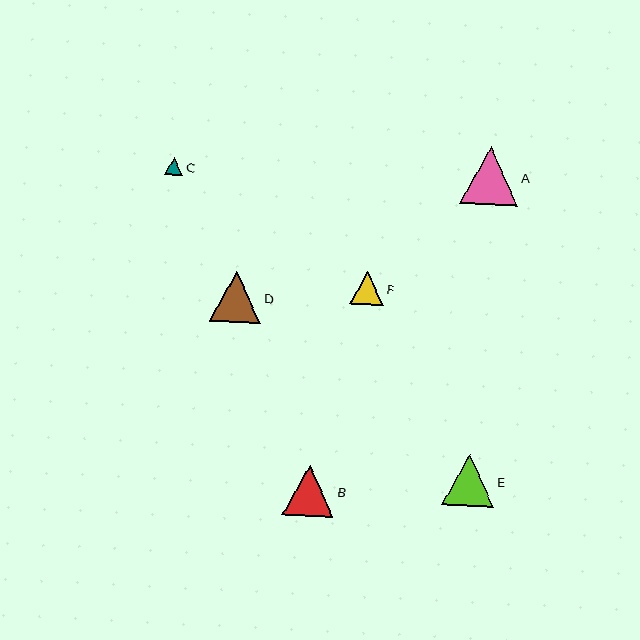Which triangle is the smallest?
Triangle C is the smallest with a size of approximately 18 pixels.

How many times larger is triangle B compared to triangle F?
Triangle B is approximately 1.5 times the size of triangle F.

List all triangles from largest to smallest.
From largest to smallest: A, E, B, D, F, C.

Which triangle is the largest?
Triangle A is the largest with a size of approximately 58 pixels.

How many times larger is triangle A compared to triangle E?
Triangle A is approximately 1.1 times the size of triangle E.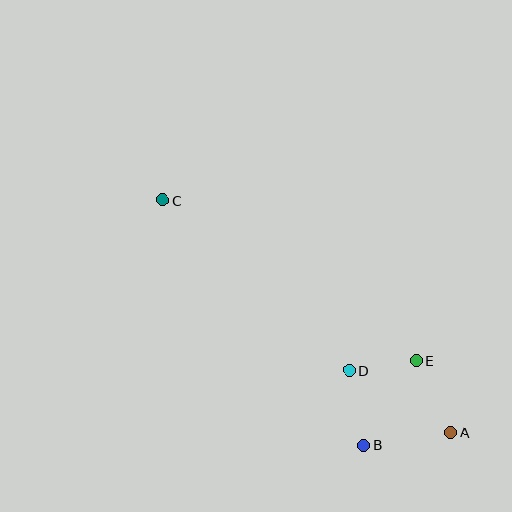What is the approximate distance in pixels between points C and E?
The distance between C and E is approximately 300 pixels.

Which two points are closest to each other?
Points D and E are closest to each other.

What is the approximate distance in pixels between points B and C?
The distance between B and C is approximately 317 pixels.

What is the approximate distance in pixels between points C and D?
The distance between C and D is approximately 252 pixels.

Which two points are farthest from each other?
Points A and C are farthest from each other.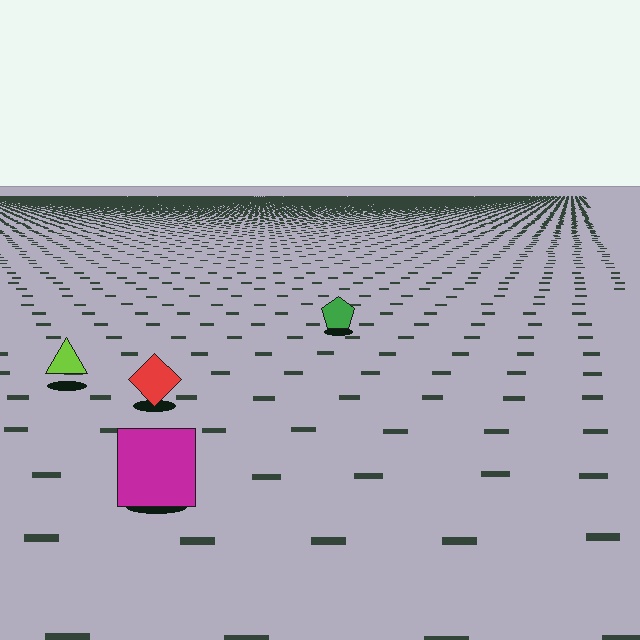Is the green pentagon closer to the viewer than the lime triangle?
No. The lime triangle is closer — you can tell from the texture gradient: the ground texture is coarser near it.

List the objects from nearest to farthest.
From nearest to farthest: the magenta square, the red diamond, the lime triangle, the green pentagon.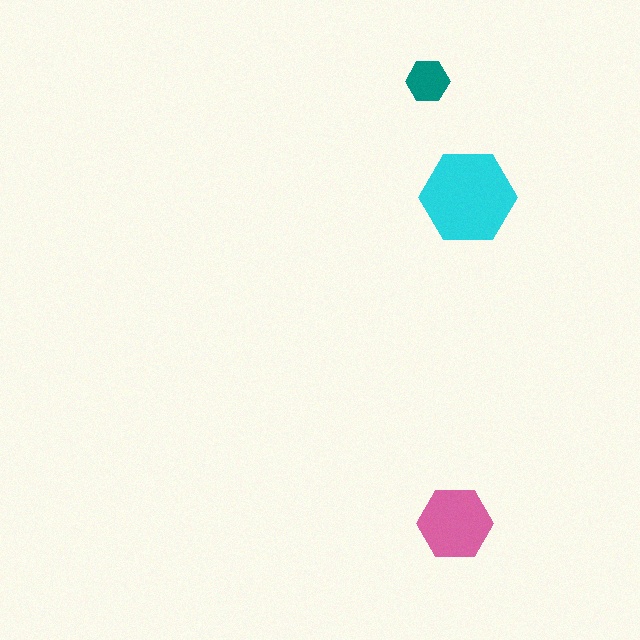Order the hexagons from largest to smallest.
the cyan one, the pink one, the teal one.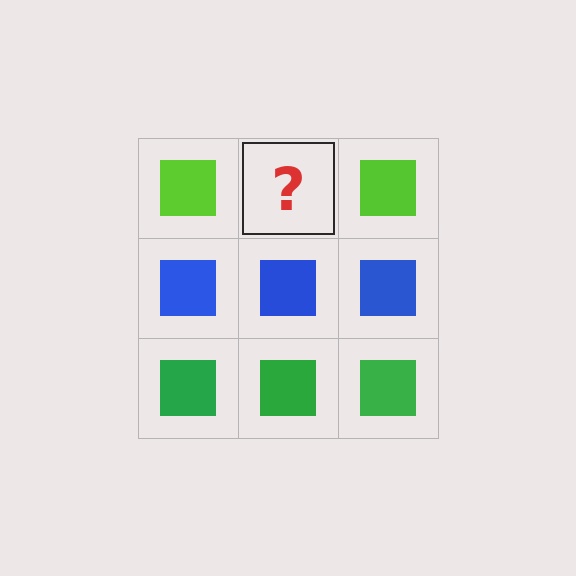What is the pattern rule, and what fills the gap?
The rule is that each row has a consistent color. The gap should be filled with a lime square.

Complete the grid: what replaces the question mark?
The question mark should be replaced with a lime square.